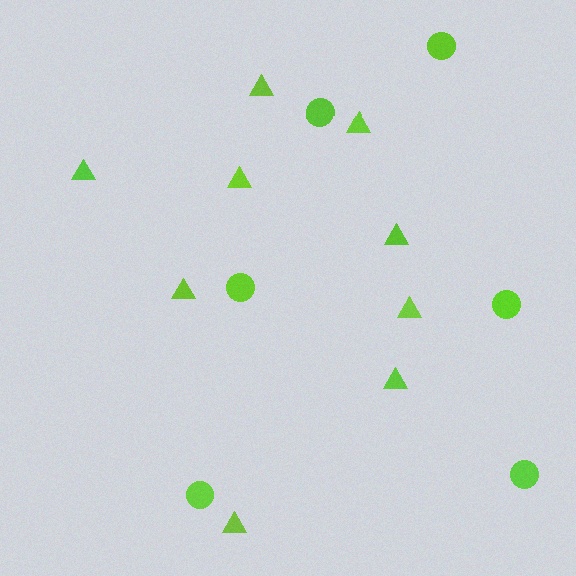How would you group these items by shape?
There are 2 groups: one group of triangles (9) and one group of circles (6).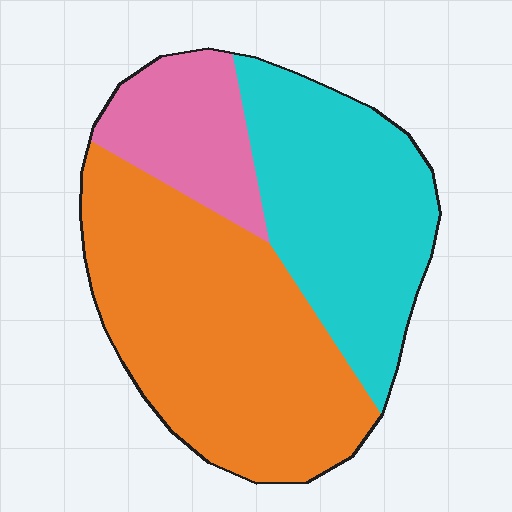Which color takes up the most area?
Orange, at roughly 50%.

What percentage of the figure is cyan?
Cyan takes up between a quarter and a half of the figure.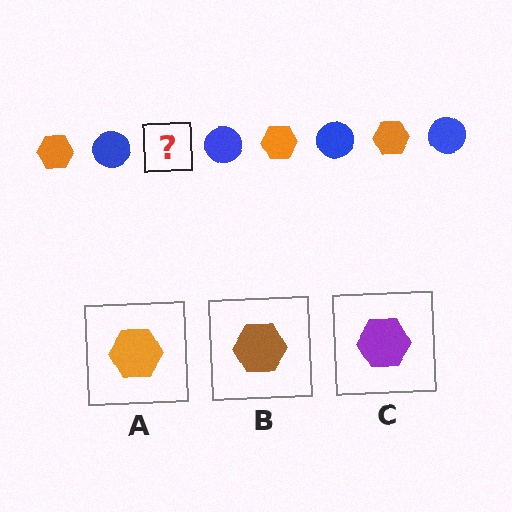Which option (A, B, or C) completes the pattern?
A.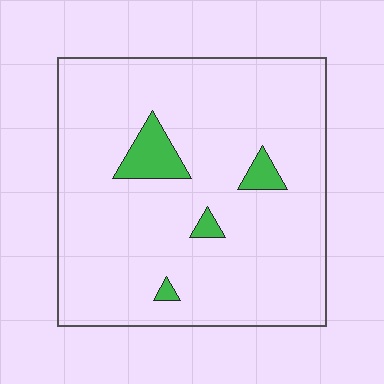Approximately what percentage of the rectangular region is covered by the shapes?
Approximately 5%.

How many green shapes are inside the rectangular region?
4.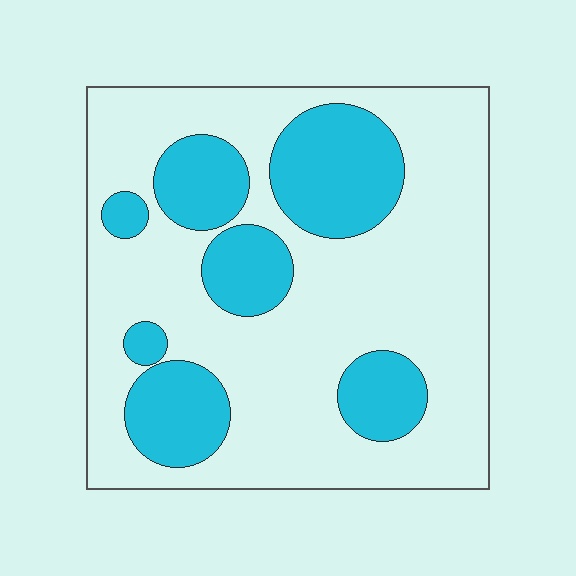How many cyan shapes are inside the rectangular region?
7.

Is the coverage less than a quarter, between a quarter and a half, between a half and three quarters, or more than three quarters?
Between a quarter and a half.